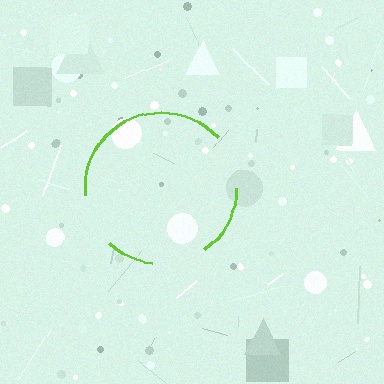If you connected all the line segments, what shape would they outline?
They would outline a circle.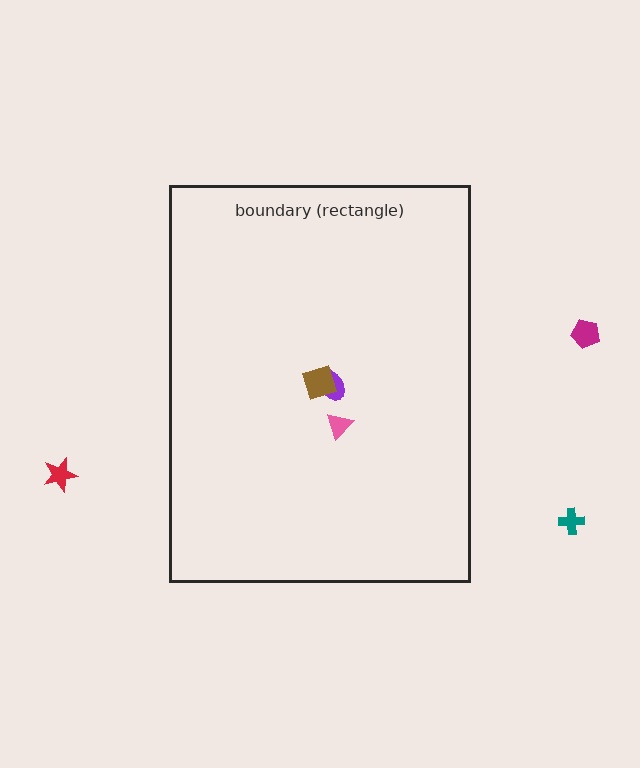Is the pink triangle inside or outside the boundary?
Inside.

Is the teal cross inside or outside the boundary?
Outside.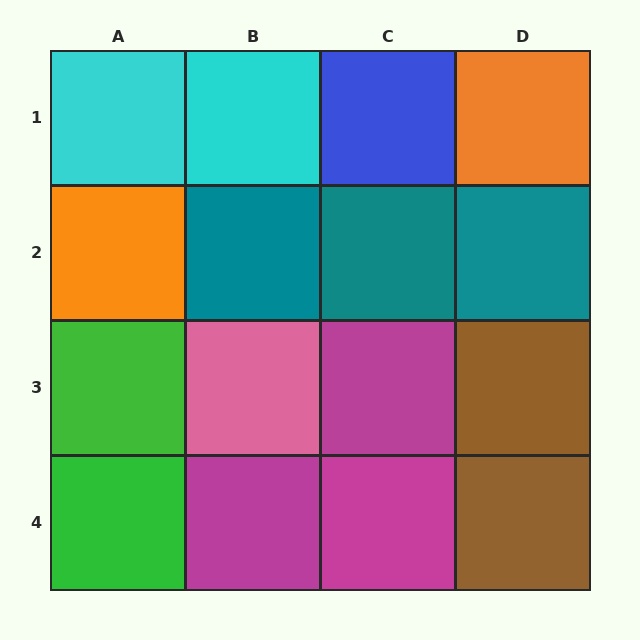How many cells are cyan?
2 cells are cyan.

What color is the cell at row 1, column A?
Cyan.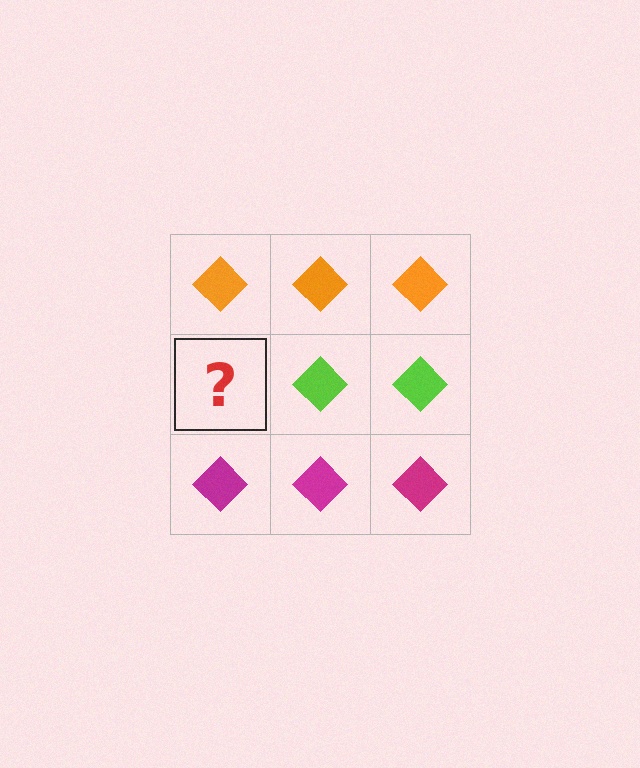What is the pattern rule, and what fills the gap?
The rule is that each row has a consistent color. The gap should be filled with a lime diamond.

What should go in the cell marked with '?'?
The missing cell should contain a lime diamond.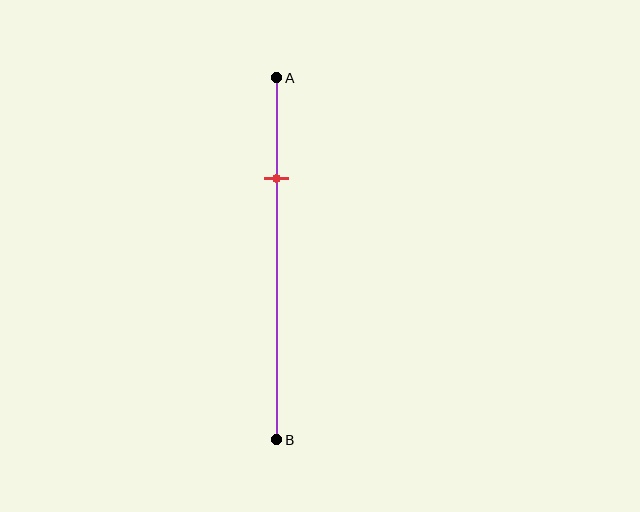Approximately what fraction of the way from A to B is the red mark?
The red mark is approximately 30% of the way from A to B.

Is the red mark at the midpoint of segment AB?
No, the mark is at about 30% from A, not at the 50% midpoint.